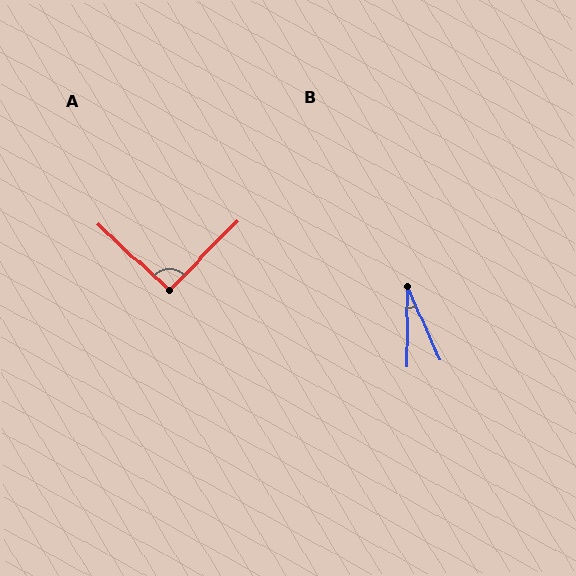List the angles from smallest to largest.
B (24°), A (91°).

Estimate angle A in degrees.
Approximately 91 degrees.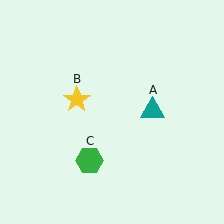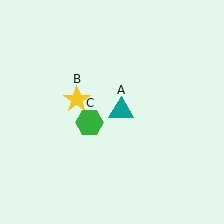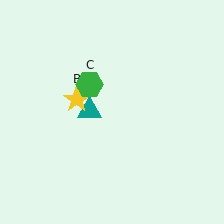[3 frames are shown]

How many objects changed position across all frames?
2 objects changed position: teal triangle (object A), green hexagon (object C).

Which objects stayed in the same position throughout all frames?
Yellow star (object B) remained stationary.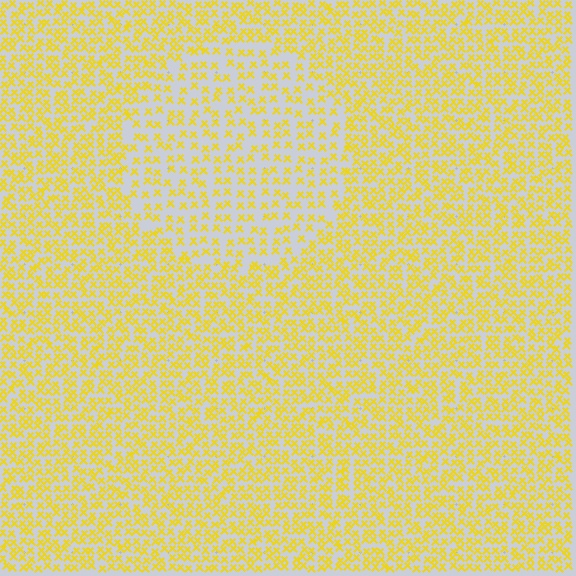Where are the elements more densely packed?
The elements are more densely packed outside the circle boundary.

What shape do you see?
I see a circle.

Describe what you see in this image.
The image contains small yellow elements arranged at two different densities. A circle-shaped region is visible where the elements are less densely packed than the surrounding area.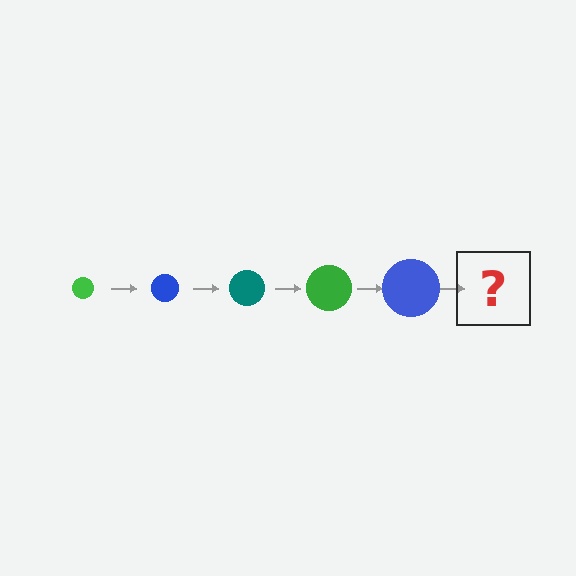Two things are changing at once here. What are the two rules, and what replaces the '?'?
The two rules are that the circle grows larger each step and the color cycles through green, blue, and teal. The '?' should be a teal circle, larger than the previous one.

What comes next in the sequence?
The next element should be a teal circle, larger than the previous one.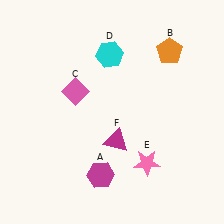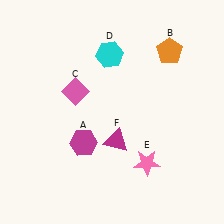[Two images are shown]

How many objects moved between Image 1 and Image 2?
1 object moved between the two images.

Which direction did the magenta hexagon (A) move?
The magenta hexagon (A) moved up.